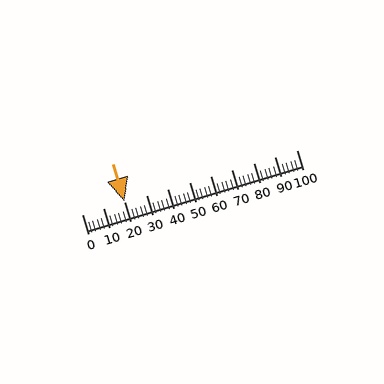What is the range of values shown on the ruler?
The ruler shows values from 0 to 100.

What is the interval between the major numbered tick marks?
The major tick marks are spaced 10 units apart.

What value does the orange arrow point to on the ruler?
The orange arrow points to approximately 20.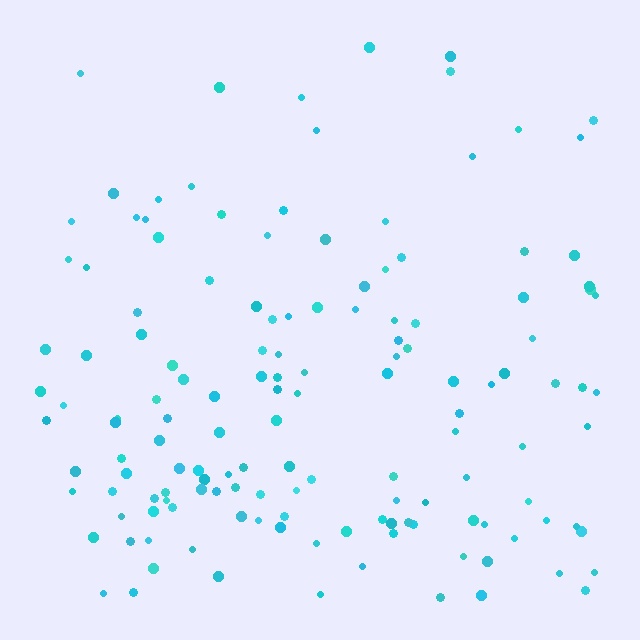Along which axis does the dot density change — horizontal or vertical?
Vertical.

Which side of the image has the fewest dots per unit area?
The top.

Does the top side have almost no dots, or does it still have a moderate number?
Still a moderate number, just noticeably fewer than the bottom.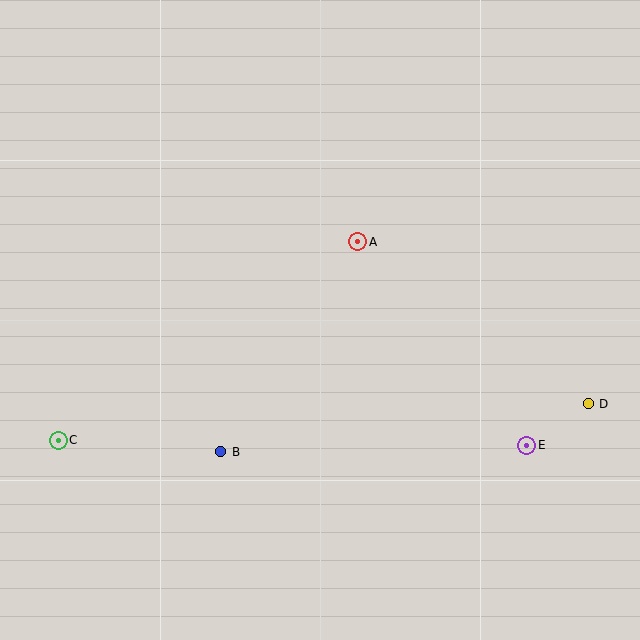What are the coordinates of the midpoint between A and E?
The midpoint between A and E is at (442, 343).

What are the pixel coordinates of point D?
Point D is at (588, 404).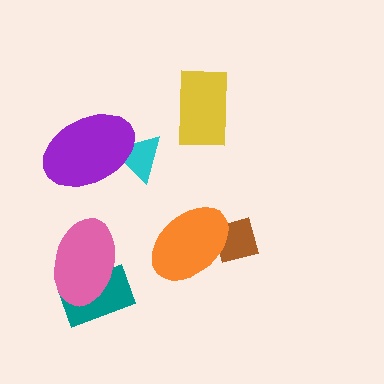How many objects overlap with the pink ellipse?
1 object overlaps with the pink ellipse.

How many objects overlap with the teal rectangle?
1 object overlaps with the teal rectangle.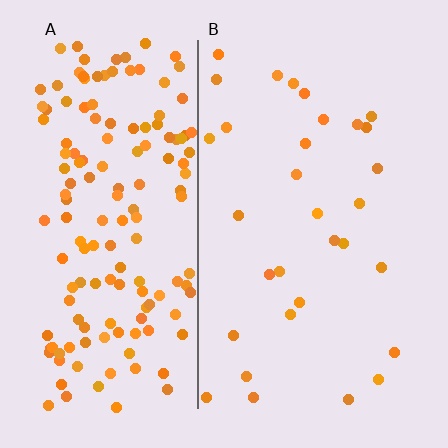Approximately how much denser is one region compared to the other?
Approximately 5.1× — region A over region B.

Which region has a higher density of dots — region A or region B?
A (the left).